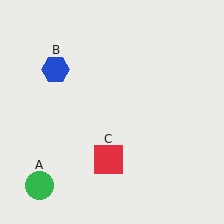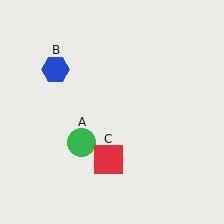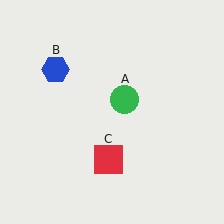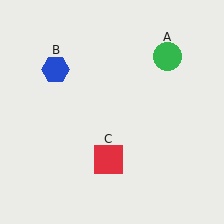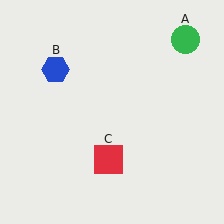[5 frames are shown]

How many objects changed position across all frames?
1 object changed position: green circle (object A).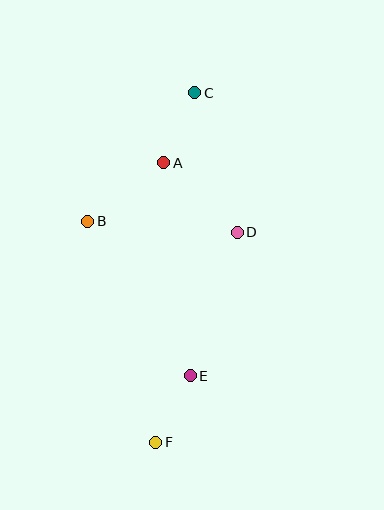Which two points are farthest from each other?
Points C and F are farthest from each other.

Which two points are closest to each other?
Points E and F are closest to each other.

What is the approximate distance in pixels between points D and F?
The distance between D and F is approximately 226 pixels.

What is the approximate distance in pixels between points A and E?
The distance between A and E is approximately 215 pixels.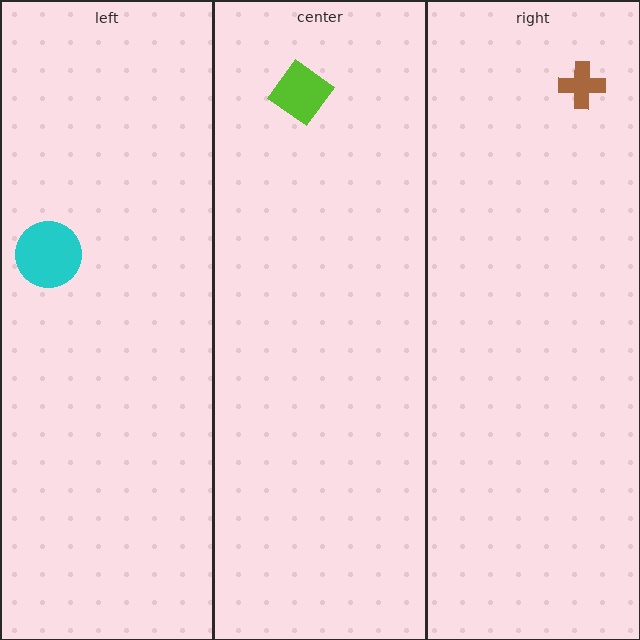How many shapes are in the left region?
1.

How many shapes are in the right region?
1.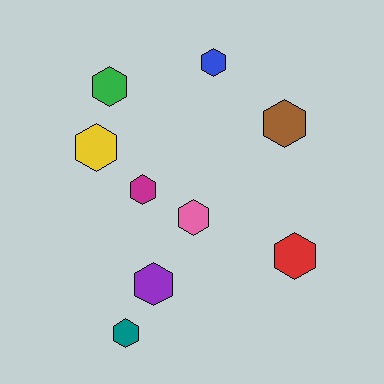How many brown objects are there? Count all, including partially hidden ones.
There is 1 brown object.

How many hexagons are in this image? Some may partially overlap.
There are 9 hexagons.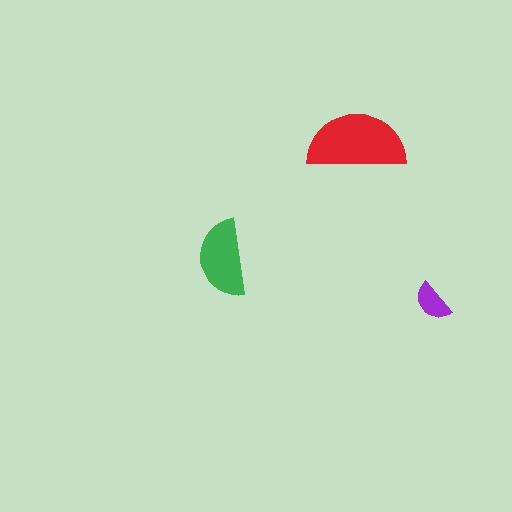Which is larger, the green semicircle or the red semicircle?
The red one.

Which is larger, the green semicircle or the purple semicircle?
The green one.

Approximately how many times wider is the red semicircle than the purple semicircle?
About 2.5 times wider.